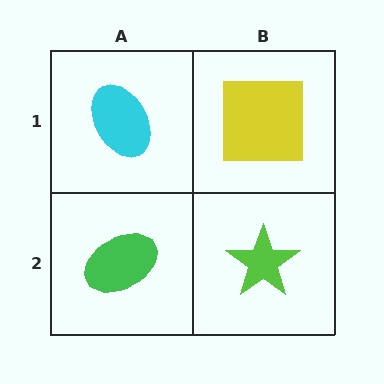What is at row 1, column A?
A cyan ellipse.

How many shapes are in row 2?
2 shapes.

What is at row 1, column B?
A yellow square.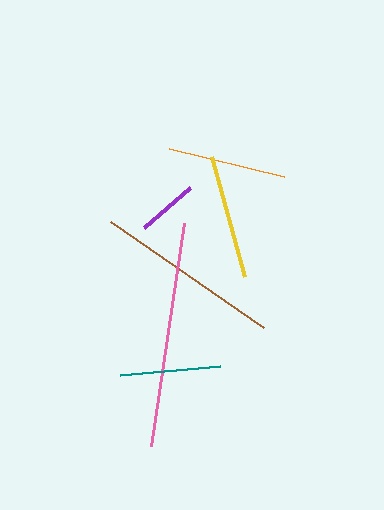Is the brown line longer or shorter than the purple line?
The brown line is longer than the purple line.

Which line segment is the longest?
The pink line is the longest at approximately 226 pixels.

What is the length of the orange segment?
The orange segment is approximately 118 pixels long.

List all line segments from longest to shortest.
From longest to shortest: pink, brown, yellow, orange, teal, purple.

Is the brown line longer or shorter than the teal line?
The brown line is longer than the teal line.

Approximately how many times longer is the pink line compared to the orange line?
The pink line is approximately 1.9 times the length of the orange line.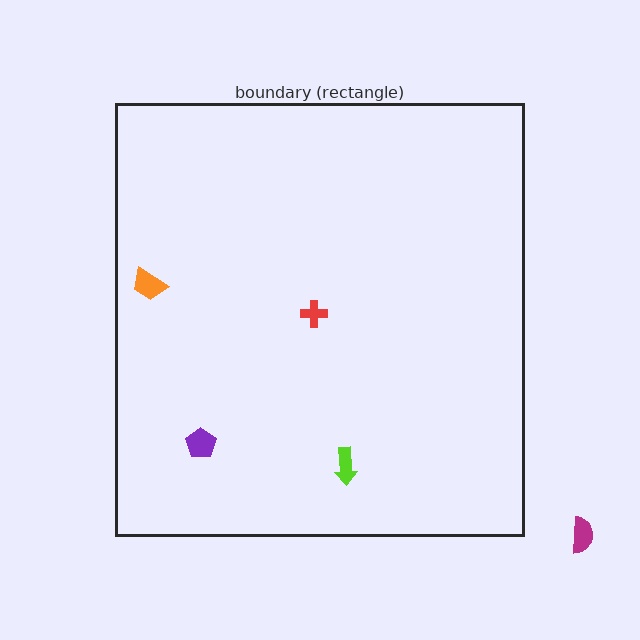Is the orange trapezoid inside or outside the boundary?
Inside.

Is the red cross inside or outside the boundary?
Inside.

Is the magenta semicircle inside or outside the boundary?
Outside.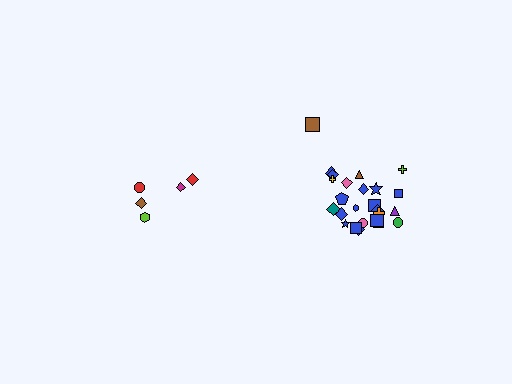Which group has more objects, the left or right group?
The right group.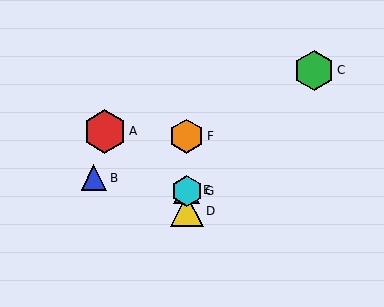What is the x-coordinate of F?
Object F is at x≈187.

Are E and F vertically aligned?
Yes, both are at x≈187.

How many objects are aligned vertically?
4 objects (D, E, F, G) are aligned vertically.